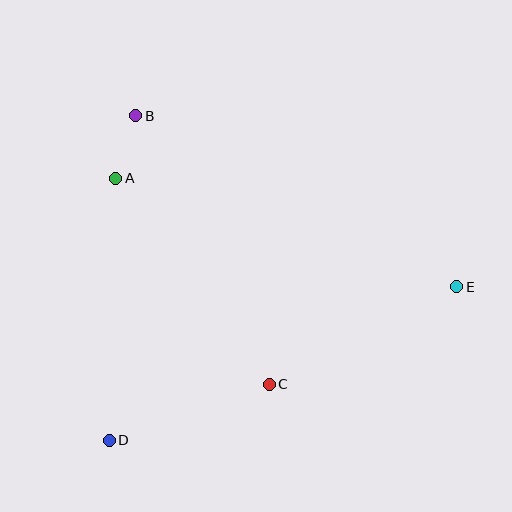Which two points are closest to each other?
Points A and B are closest to each other.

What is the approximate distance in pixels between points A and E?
The distance between A and E is approximately 358 pixels.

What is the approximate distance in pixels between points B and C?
The distance between B and C is approximately 300 pixels.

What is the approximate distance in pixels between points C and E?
The distance between C and E is approximately 211 pixels.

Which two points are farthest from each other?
Points D and E are farthest from each other.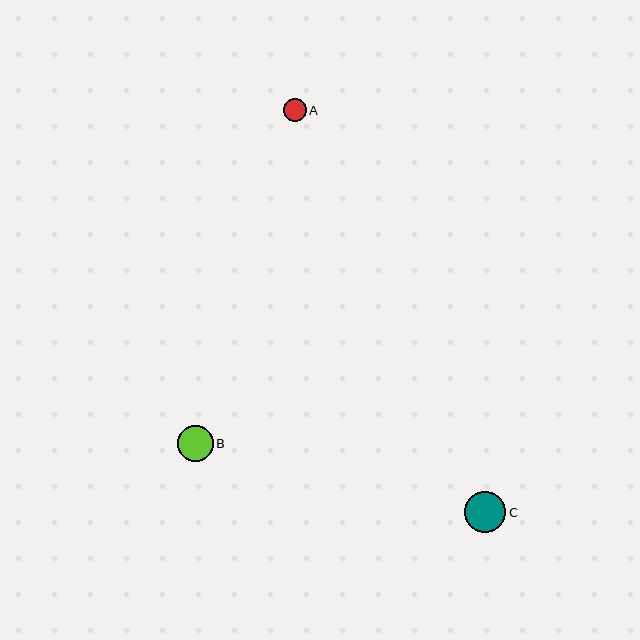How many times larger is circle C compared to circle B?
Circle C is approximately 1.1 times the size of circle B.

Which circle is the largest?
Circle C is the largest with a size of approximately 41 pixels.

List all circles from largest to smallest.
From largest to smallest: C, B, A.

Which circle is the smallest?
Circle A is the smallest with a size of approximately 23 pixels.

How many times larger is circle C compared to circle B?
Circle C is approximately 1.1 times the size of circle B.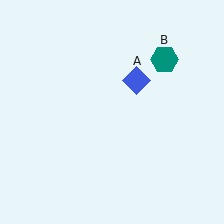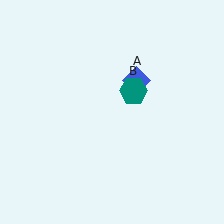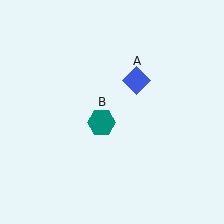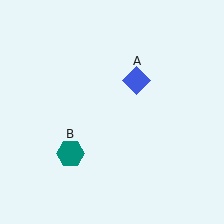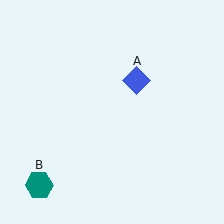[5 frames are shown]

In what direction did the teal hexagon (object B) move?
The teal hexagon (object B) moved down and to the left.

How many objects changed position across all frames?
1 object changed position: teal hexagon (object B).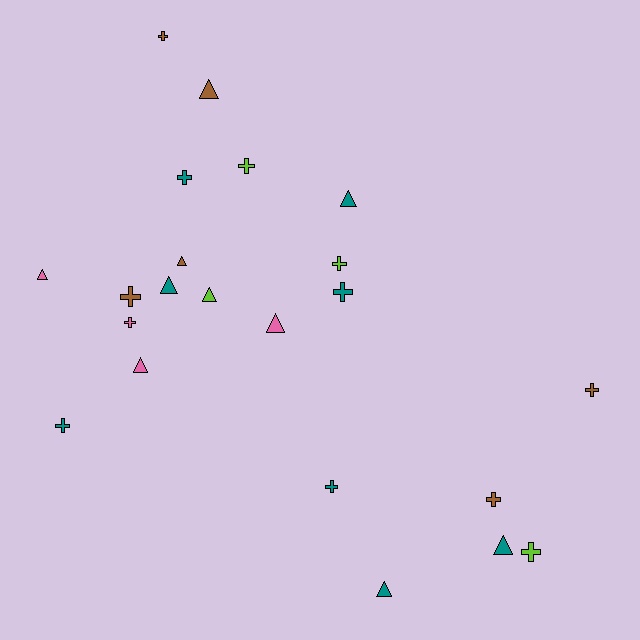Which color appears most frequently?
Teal, with 8 objects.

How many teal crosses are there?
There are 4 teal crosses.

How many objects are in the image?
There are 22 objects.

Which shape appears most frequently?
Cross, with 12 objects.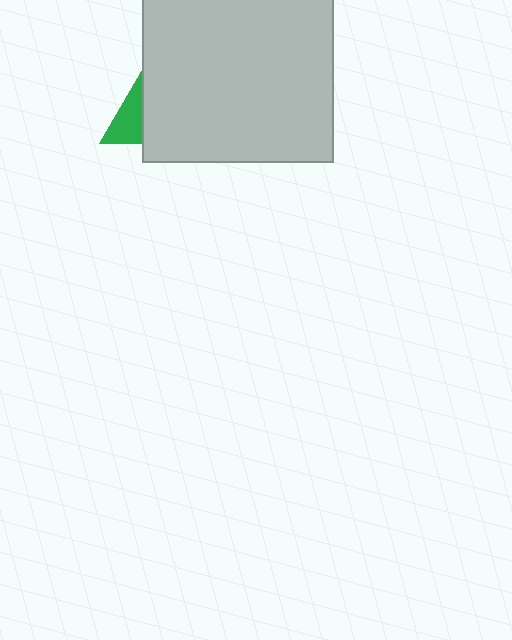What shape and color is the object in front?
The object in front is a light gray rectangle.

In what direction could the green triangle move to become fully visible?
The green triangle could move left. That would shift it out from behind the light gray rectangle entirely.